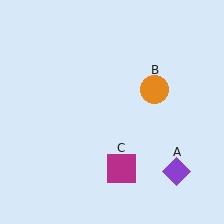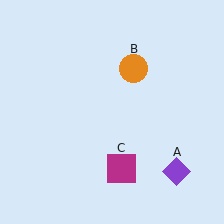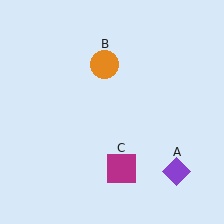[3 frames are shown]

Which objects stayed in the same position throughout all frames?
Purple diamond (object A) and magenta square (object C) remained stationary.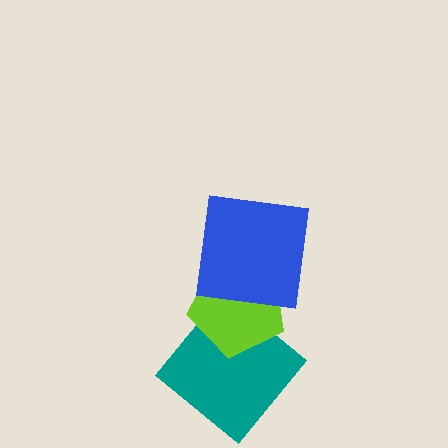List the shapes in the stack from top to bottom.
From top to bottom: the blue square, the lime pentagon, the teal diamond.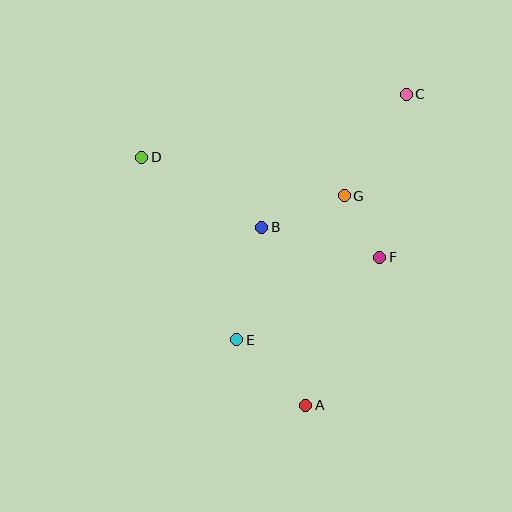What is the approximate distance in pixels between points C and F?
The distance between C and F is approximately 165 pixels.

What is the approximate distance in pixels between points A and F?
The distance between A and F is approximately 165 pixels.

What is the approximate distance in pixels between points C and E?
The distance between C and E is approximately 298 pixels.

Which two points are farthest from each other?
Points A and C are farthest from each other.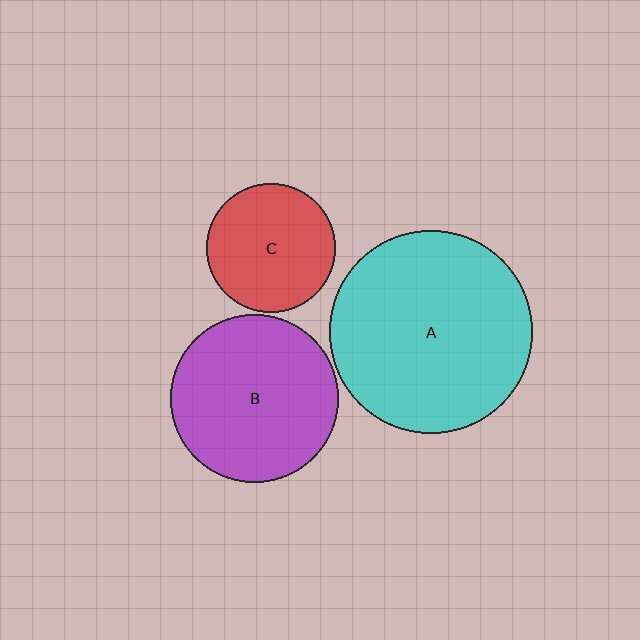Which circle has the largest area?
Circle A (cyan).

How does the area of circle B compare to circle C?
Approximately 1.7 times.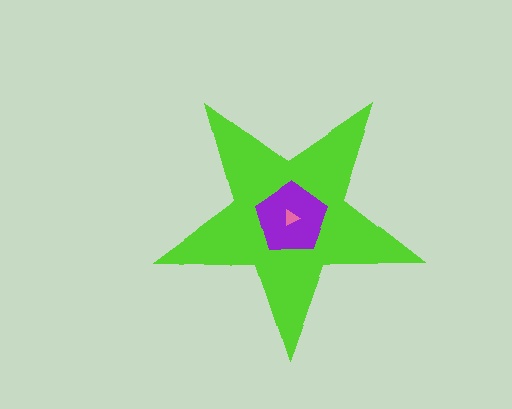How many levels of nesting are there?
3.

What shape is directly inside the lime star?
The purple pentagon.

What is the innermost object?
The pink triangle.